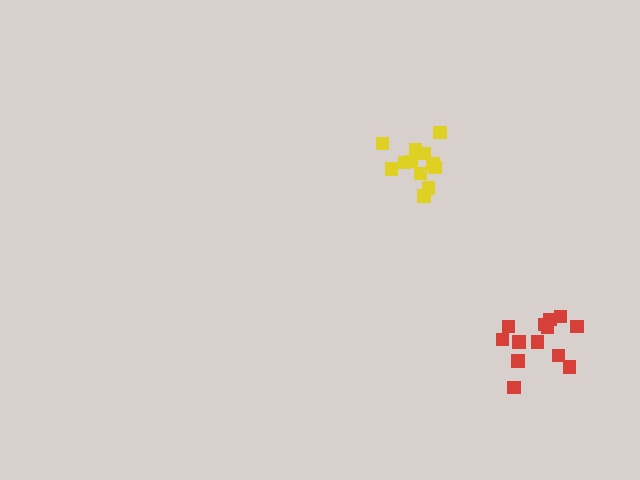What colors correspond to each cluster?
The clusters are colored: red, yellow.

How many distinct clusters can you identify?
There are 2 distinct clusters.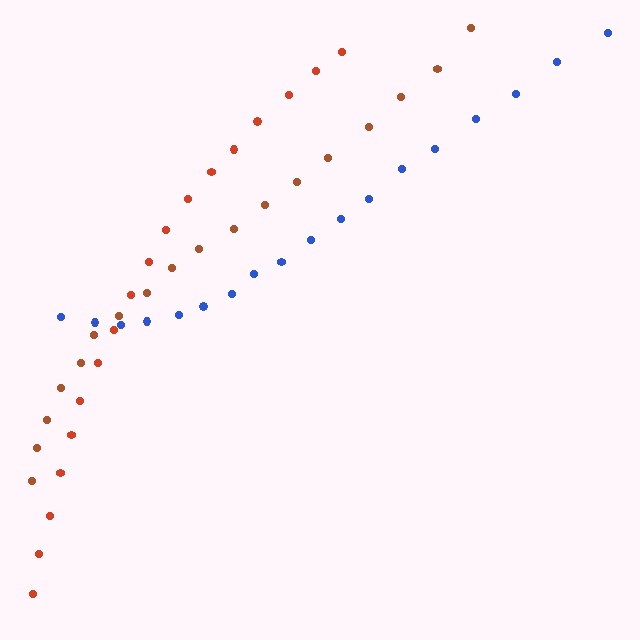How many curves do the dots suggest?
There are 3 distinct paths.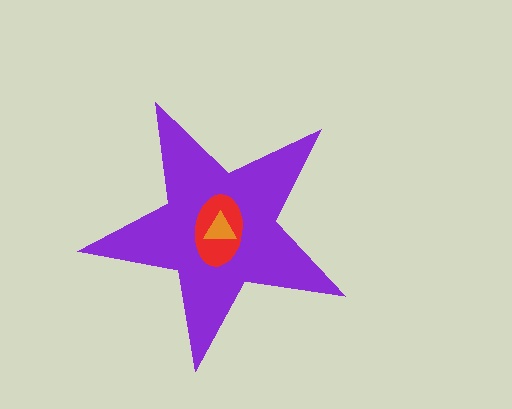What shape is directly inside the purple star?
The red ellipse.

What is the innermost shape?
The orange triangle.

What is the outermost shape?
The purple star.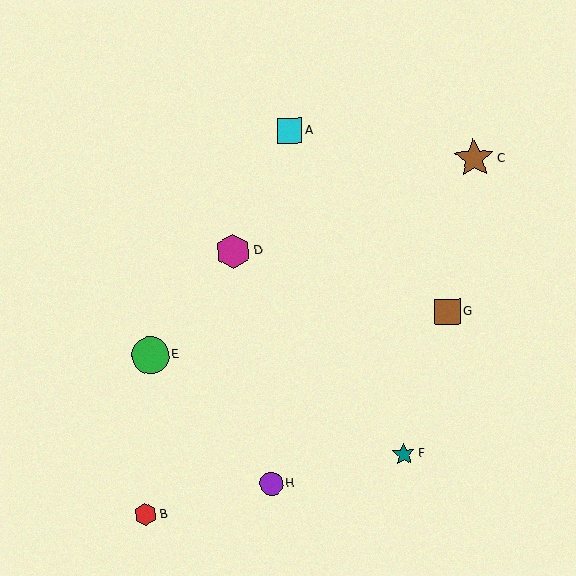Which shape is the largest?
The brown star (labeled C) is the largest.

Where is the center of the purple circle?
The center of the purple circle is at (271, 484).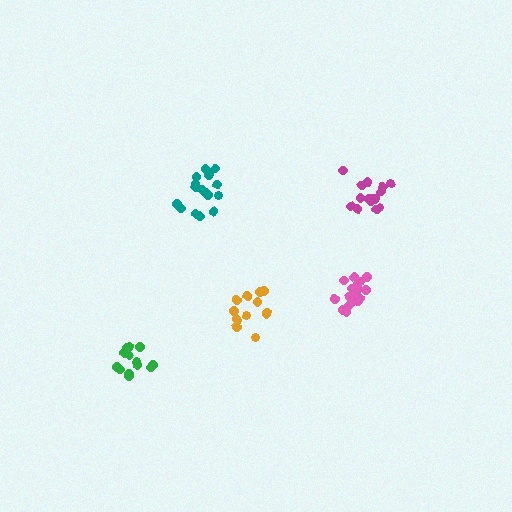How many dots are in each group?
Group 1: 13 dots, Group 2: 15 dots, Group 3: 15 dots, Group 4: 18 dots, Group 5: 18 dots (79 total).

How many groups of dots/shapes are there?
There are 5 groups.